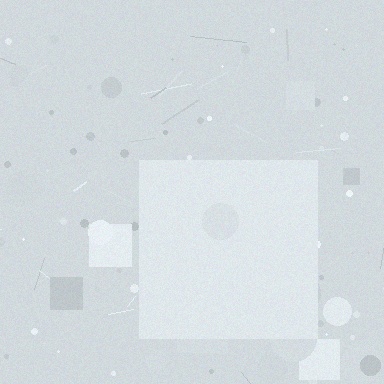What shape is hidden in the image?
A square is hidden in the image.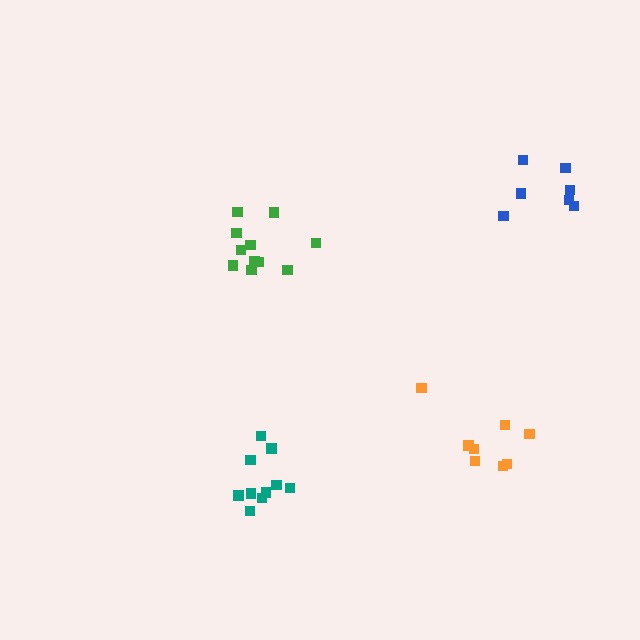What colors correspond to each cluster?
The clusters are colored: green, teal, blue, orange.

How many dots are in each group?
Group 1: 11 dots, Group 2: 10 dots, Group 3: 7 dots, Group 4: 8 dots (36 total).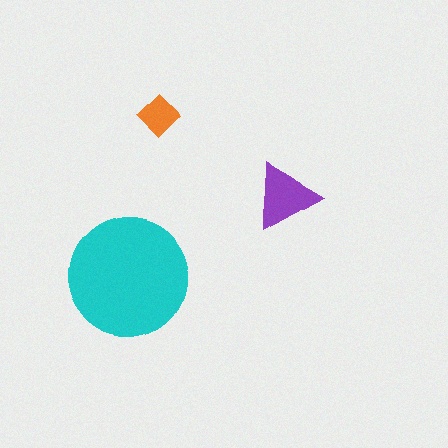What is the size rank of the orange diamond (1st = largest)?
3rd.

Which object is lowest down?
The cyan circle is bottommost.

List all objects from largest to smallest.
The cyan circle, the purple triangle, the orange diamond.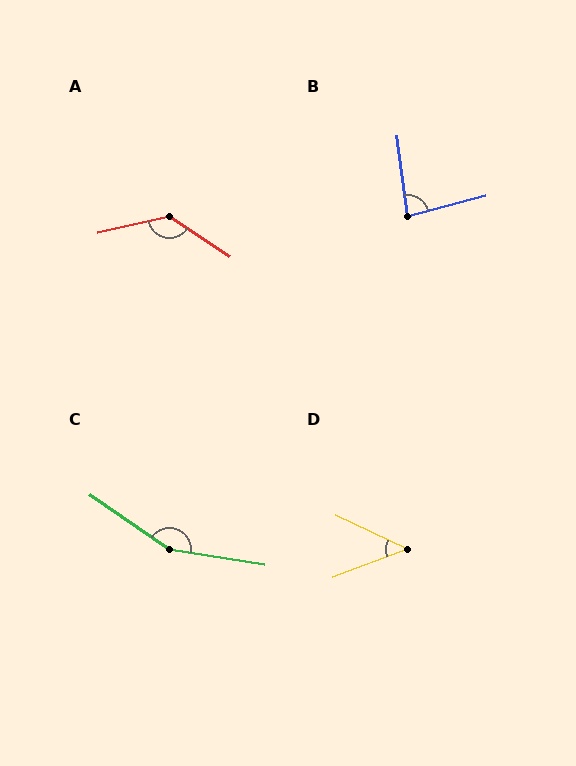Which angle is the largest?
C, at approximately 154 degrees.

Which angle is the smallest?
D, at approximately 46 degrees.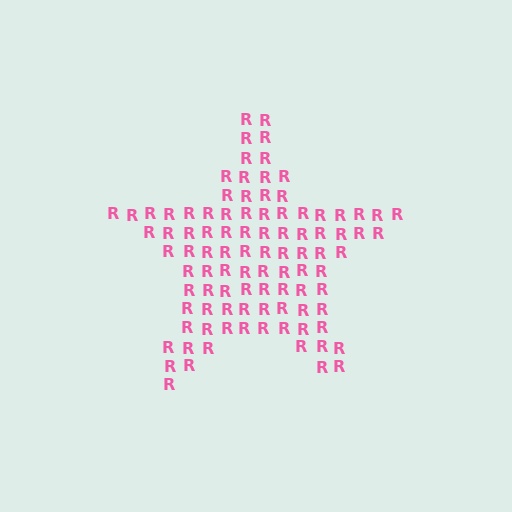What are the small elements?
The small elements are letter R's.